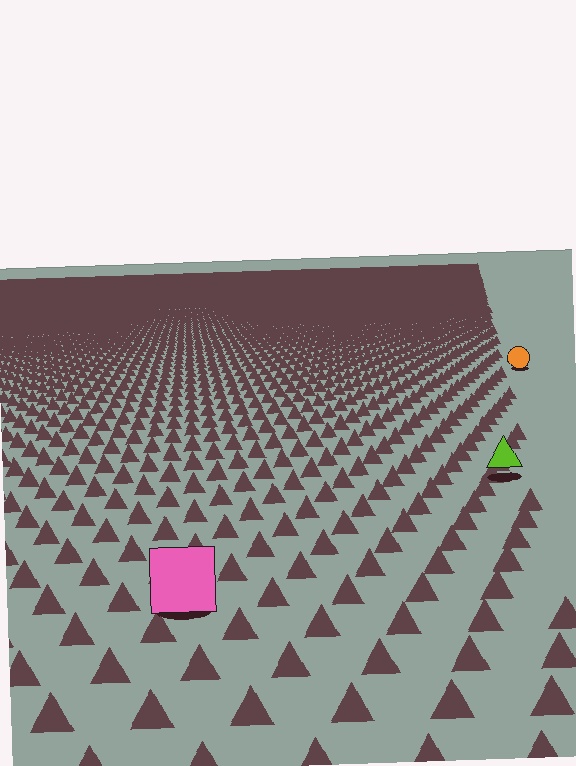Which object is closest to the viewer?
The pink square is closest. The texture marks near it are larger and more spread out.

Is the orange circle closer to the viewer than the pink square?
No. The pink square is closer — you can tell from the texture gradient: the ground texture is coarser near it.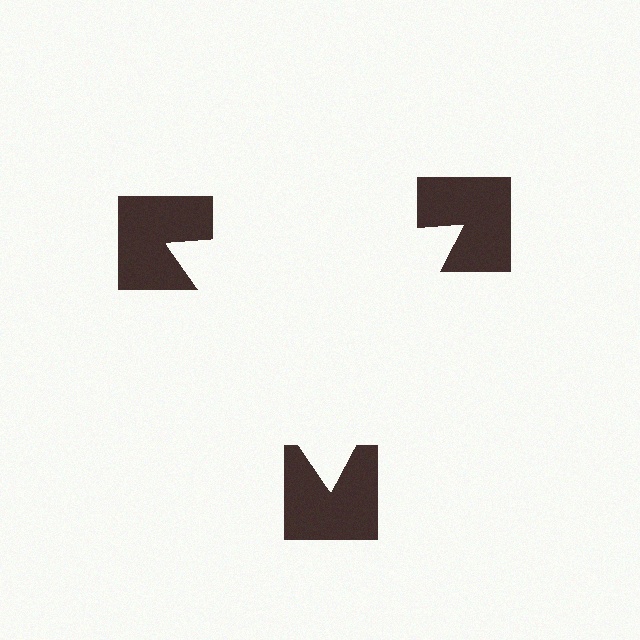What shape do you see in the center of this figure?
An illusory triangle — its edges are inferred from the aligned wedge cuts in the notched squares, not physically drawn.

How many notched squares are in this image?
There are 3 — one at each vertex of the illusory triangle.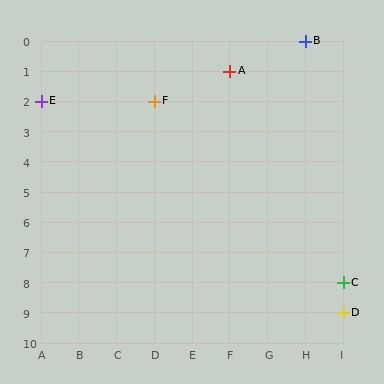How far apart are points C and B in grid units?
Points C and B are 1 column and 8 rows apart (about 8.1 grid units diagonally).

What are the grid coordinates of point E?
Point E is at grid coordinates (A, 2).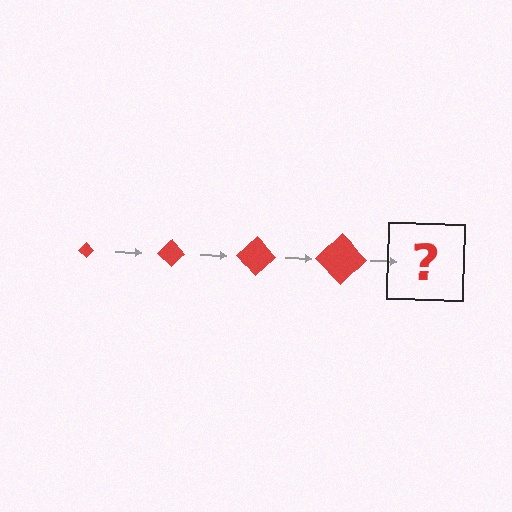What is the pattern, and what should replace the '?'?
The pattern is that the diamond gets progressively larger each step. The '?' should be a red diamond, larger than the previous one.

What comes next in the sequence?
The next element should be a red diamond, larger than the previous one.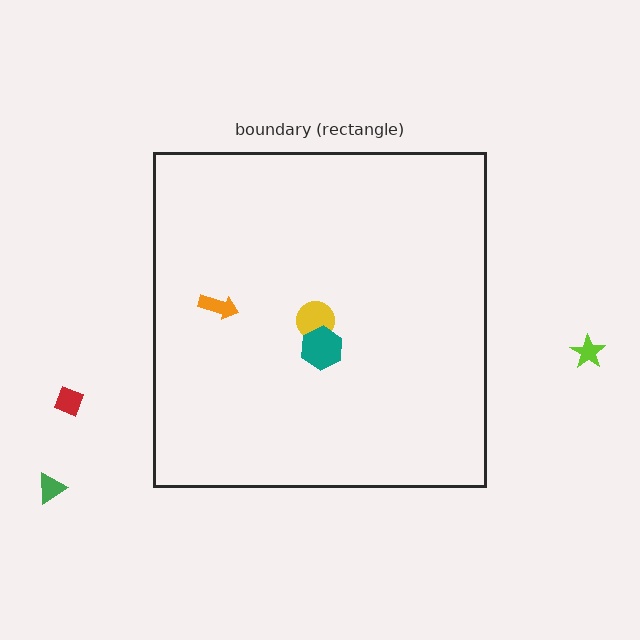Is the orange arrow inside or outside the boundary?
Inside.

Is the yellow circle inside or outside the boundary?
Inside.